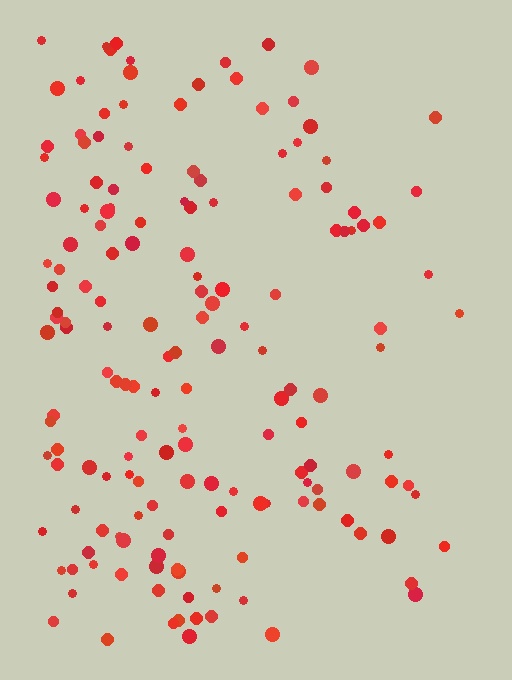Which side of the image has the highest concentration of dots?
The left.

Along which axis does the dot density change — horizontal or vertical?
Horizontal.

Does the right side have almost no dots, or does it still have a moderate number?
Still a moderate number, just noticeably fewer than the left.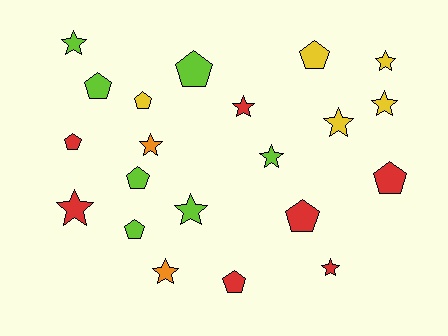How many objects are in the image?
There are 21 objects.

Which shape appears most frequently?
Star, with 11 objects.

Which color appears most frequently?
Lime, with 7 objects.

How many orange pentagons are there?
There are no orange pentagons.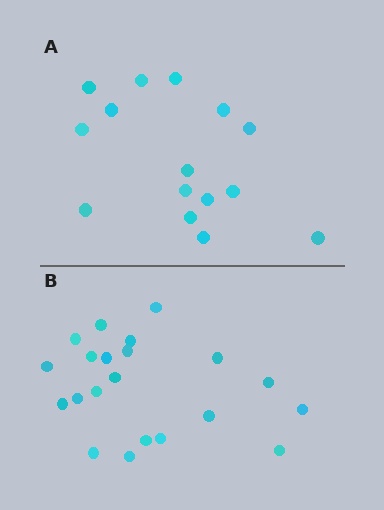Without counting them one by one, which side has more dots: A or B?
Region B (the bottom region) has more dots.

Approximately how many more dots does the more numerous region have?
Region B has about 6 more dots than region A.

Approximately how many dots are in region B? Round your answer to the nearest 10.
About 20 dots. (The exact count is 21, which rounds to 20.)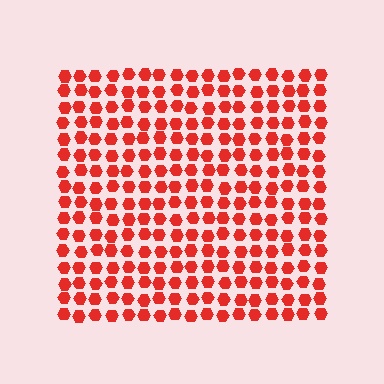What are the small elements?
The small elements are hexagons.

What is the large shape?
The large shape is a square.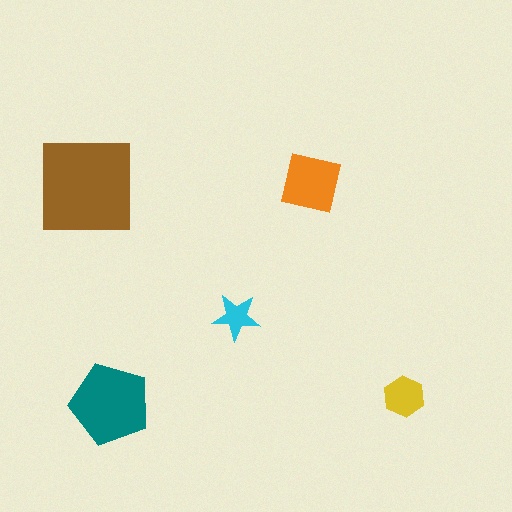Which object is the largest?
The brown square.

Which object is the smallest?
The cyan star.